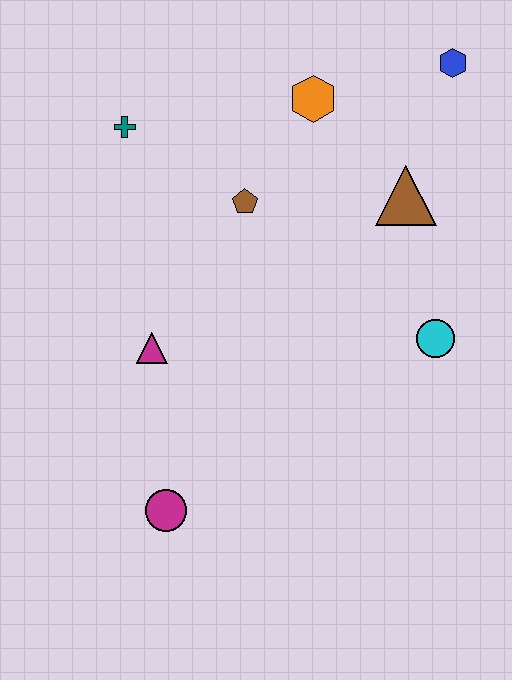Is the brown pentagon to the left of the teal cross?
No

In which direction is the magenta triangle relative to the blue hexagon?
The magenta triangle is to the left of the blue hexagon.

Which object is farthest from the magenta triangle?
The blue hexagon is farthest from the magenta triangle.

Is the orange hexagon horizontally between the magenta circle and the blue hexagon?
Yes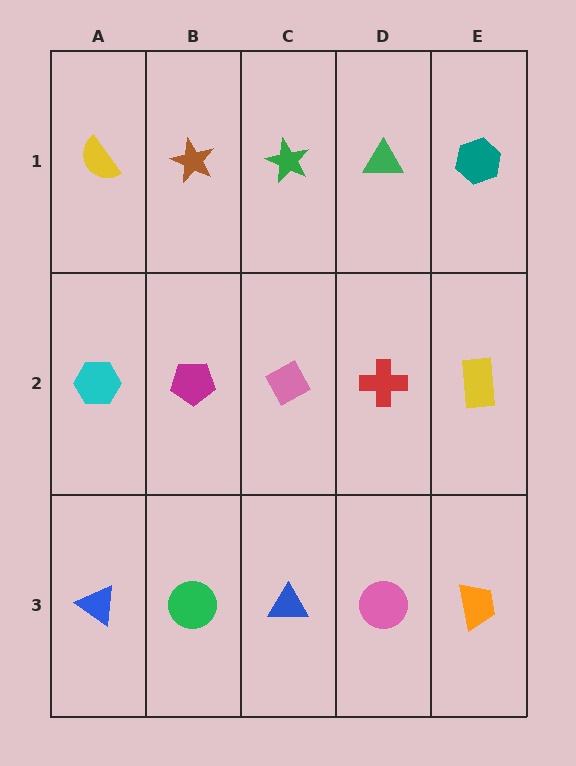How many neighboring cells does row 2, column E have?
3.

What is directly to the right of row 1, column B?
A green star.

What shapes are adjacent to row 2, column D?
A green triangle (row 1, column D), a pink circle (row 3, column D), a pink diamond (row 2, column C), a yellow rectangle (row 2, column E).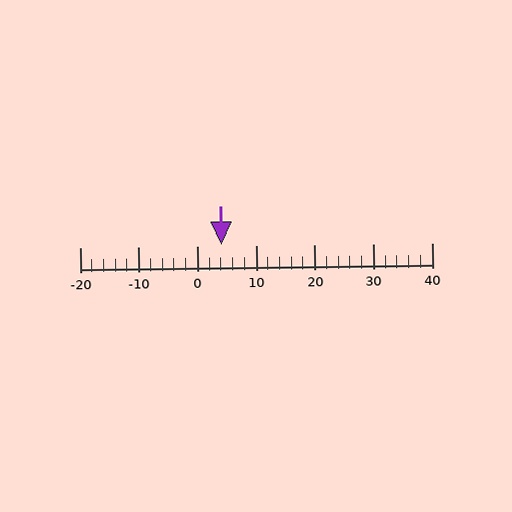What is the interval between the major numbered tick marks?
The major tick marks are spaced 10 units apart.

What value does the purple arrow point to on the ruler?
The purple arrow points to approximately 4.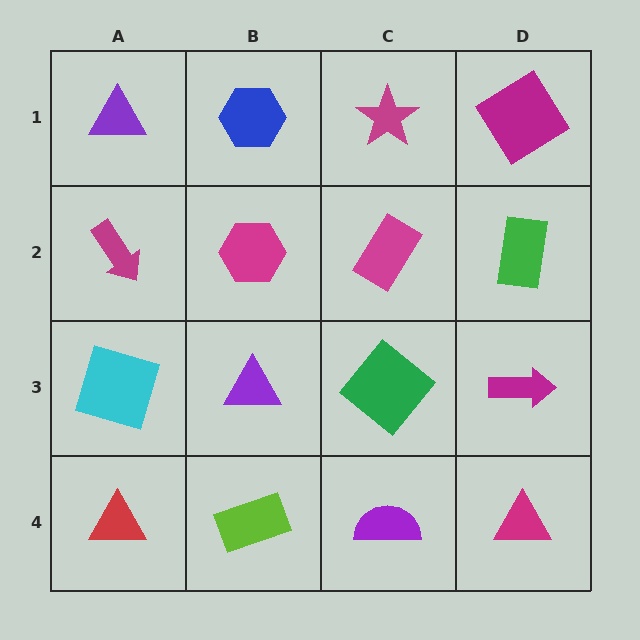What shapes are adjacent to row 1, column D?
A green rectangle (row 2, column D), a magenta star (row 1, column C).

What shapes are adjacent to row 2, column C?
A magenta star (row 1, column C), a green diamond (row 3, column C), a magenta hexagon (row 2, column B), a green rectangle (row 2, column D).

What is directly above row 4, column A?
A cyan square.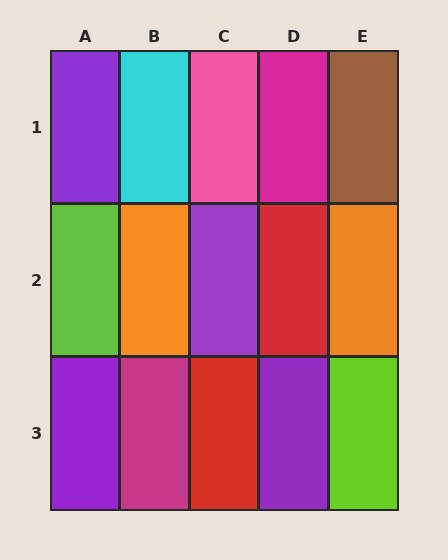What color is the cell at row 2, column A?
Lime.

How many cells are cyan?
1 cell is cyan.